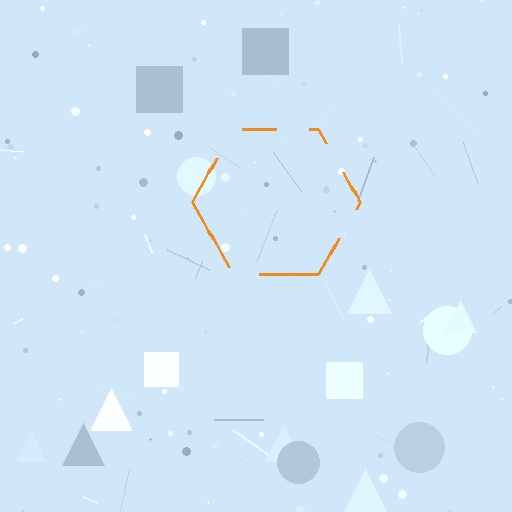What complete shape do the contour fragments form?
The contour fragments form a hexagon.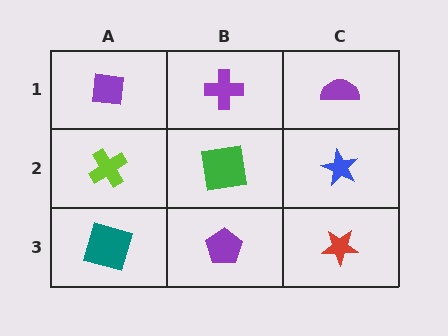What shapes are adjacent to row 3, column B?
A green square (row 2, column B), a teal square (row 3, column A), a red star (row 3, column C).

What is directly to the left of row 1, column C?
A purple cross.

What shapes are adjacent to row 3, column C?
A blue star (row 2, column C), a purple pentagon (row 3, column B).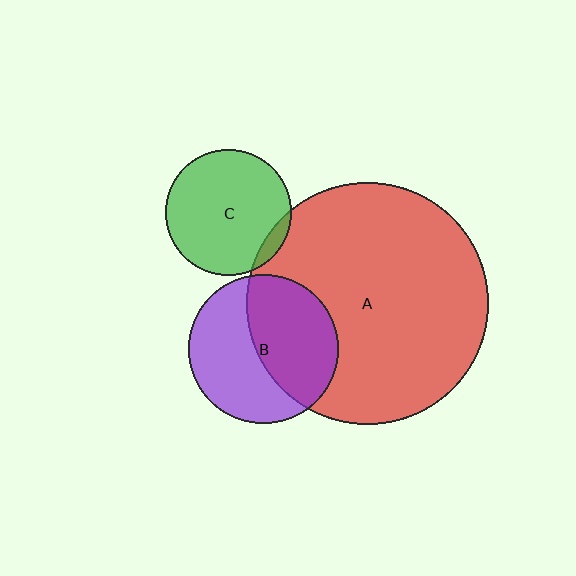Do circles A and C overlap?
Yes.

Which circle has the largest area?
Circle A (red).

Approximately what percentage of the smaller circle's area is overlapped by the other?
Approximately 5%.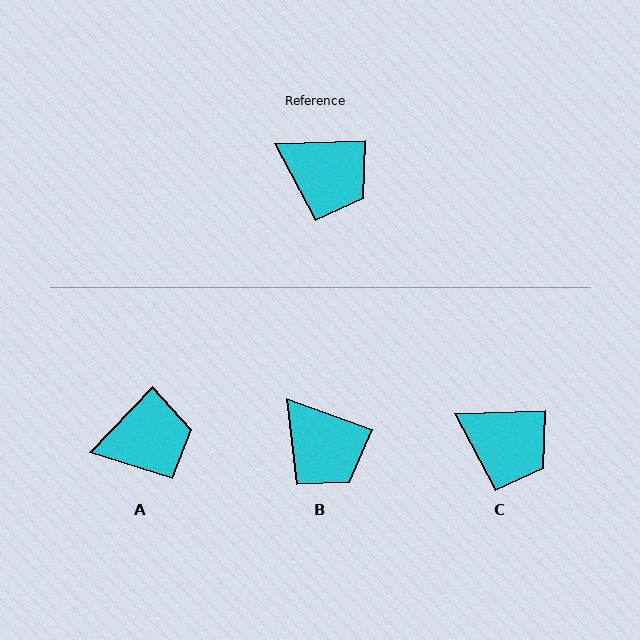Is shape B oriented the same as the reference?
No, it is off by about 22 degrees.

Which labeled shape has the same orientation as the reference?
C.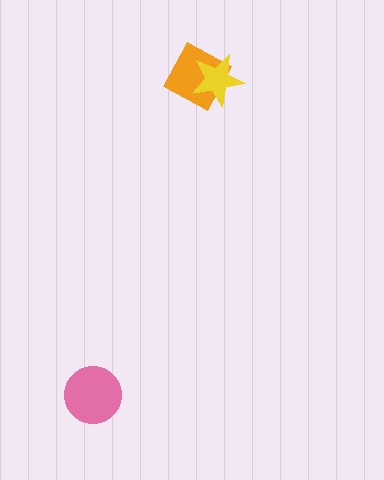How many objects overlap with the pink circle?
0 objects overlap with the pink circle.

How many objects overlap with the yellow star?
1 object overlaps with the yellow star.